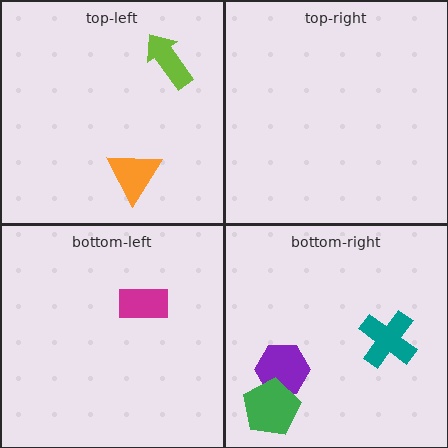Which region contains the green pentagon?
The bottom-right region.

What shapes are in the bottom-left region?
The magenta rectangle.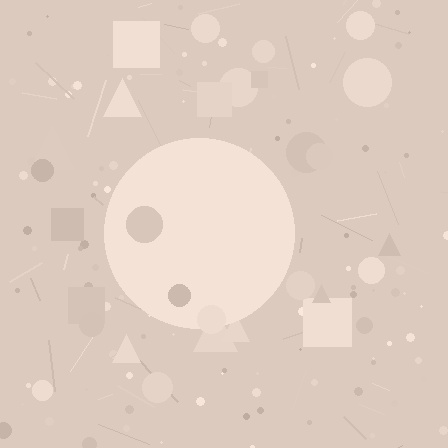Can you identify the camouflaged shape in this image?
The camouflaged shape is a circle.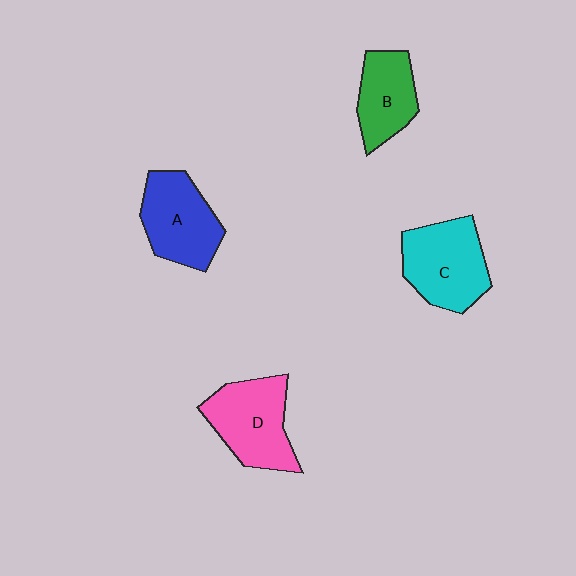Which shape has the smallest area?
Shape B (green).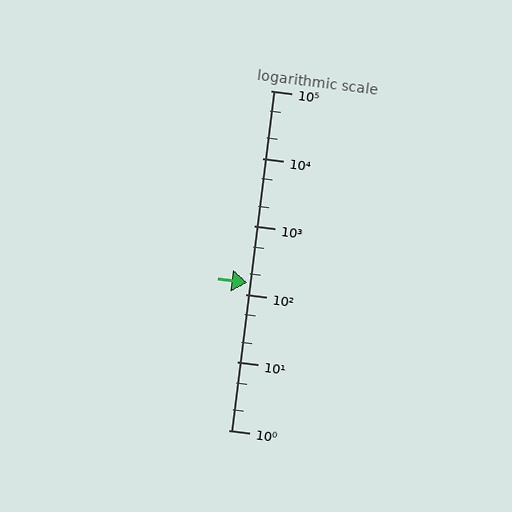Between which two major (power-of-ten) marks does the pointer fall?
The pointer is between 100 and 1000.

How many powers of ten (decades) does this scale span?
The scale spans 5 decades, from 1 to 100000.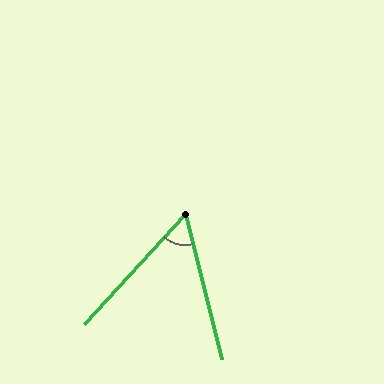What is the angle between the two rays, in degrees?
Approximately 57 degrees.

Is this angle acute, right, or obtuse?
It is acute.